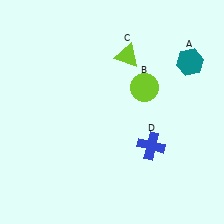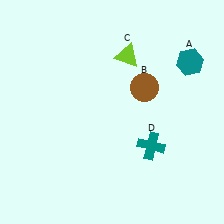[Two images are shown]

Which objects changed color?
B changed from lime to brown. D changed from blue to teal.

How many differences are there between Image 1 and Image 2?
There are 2 differences between the two images.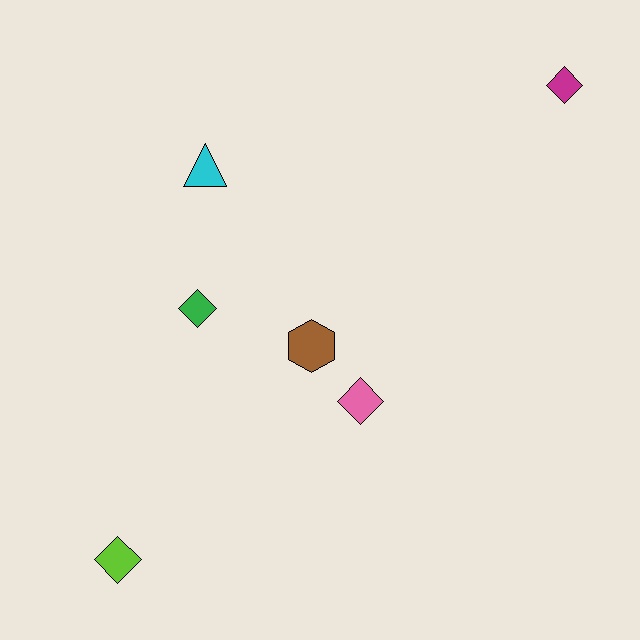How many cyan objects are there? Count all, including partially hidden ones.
There is 1 cyan object.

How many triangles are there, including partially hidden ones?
There is 1 triangle.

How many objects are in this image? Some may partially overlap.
There are 6 objects.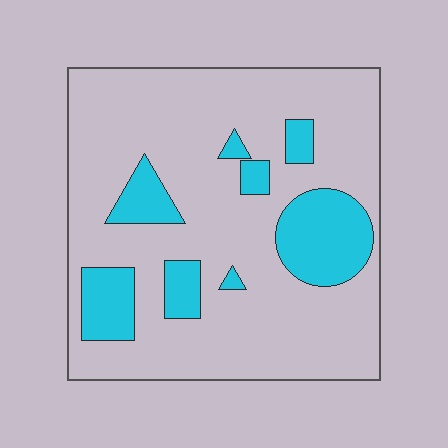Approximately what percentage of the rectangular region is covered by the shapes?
Approximately 20%.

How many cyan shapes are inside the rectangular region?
8.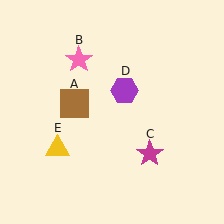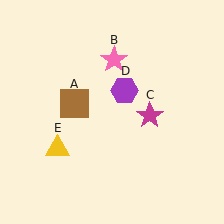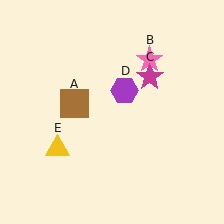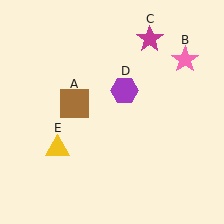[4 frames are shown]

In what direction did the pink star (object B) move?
The pink star (object B) moved right.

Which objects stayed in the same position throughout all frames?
Brown square (object A) and purple hexagon (object D) and yellow triangle (object E) remained stationary.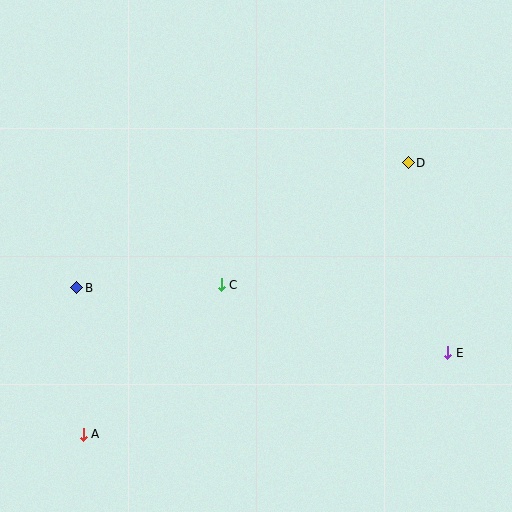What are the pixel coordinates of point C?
Point C is at (221, 285).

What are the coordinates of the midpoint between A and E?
The midpoint between A and E is at (266, 393).